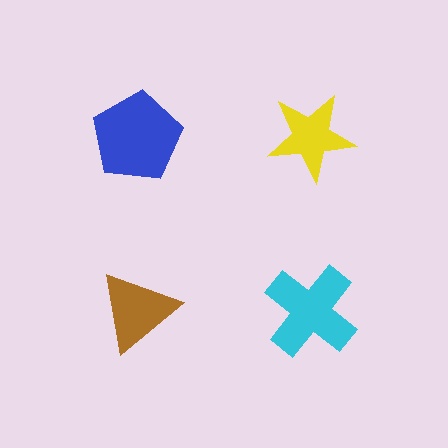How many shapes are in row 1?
2 shapes.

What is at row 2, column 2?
A cyan cross.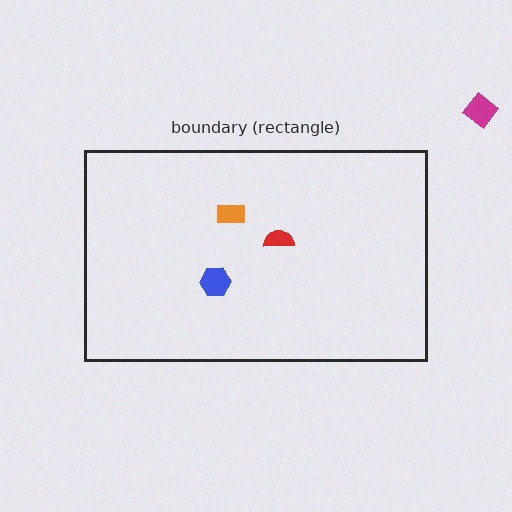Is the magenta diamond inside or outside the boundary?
Outside.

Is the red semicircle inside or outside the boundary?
Inside.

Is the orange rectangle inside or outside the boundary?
Inside.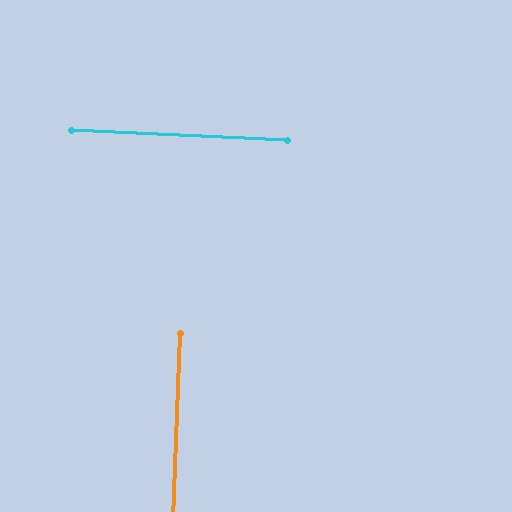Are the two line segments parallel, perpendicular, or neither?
Perpendicular — they meet at approximately 90°.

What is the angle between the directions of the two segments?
Approximately 90 degrees.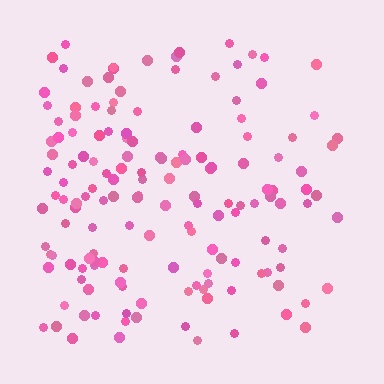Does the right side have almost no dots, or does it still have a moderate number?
Still a moderate number, just noticeably fewer than the left.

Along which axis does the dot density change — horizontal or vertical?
Horizontal.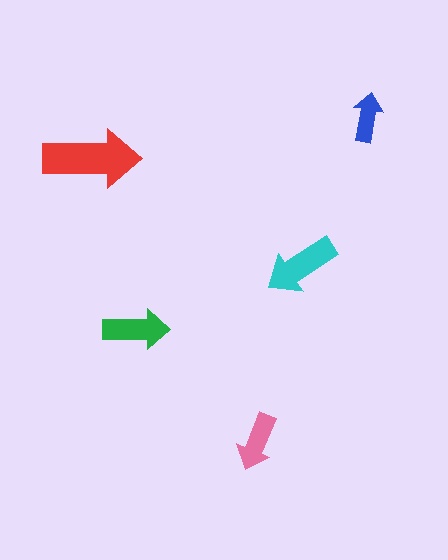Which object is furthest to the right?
The blue arrow is rightmost.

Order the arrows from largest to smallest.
the red one, the cyan one, the green one, the pink one, the blue one.